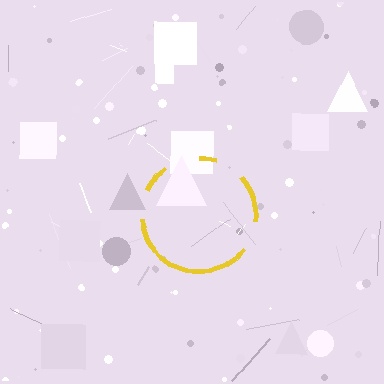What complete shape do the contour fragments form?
The contour fragments form a circle.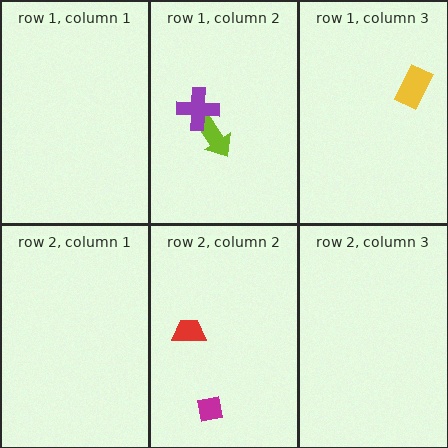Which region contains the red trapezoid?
The row 2, column 2 region.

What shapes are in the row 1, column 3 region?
The yellow rectangle.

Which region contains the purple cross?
The row 1, column 2 region.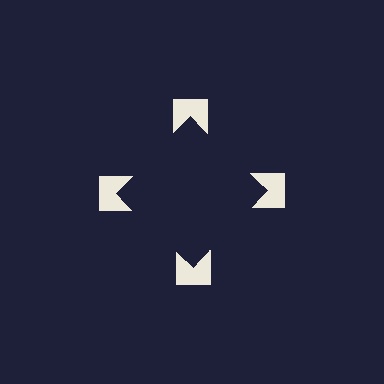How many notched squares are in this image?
There are 4 — one at each vertex of the illusory square.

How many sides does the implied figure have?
4 sides.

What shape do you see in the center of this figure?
An illusory square — its edges are inferred from the aligned wedge cuts in the notched squares, not physically drawn.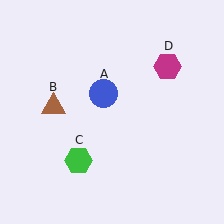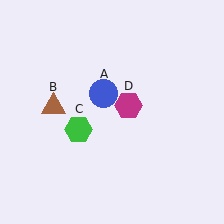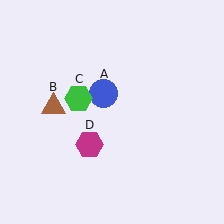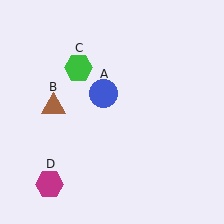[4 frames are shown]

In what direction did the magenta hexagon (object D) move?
The magenta hexagon (object D) moved down and to the left.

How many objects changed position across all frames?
2 objects changed position: green hexagon (object C), magenta hexagon (object D).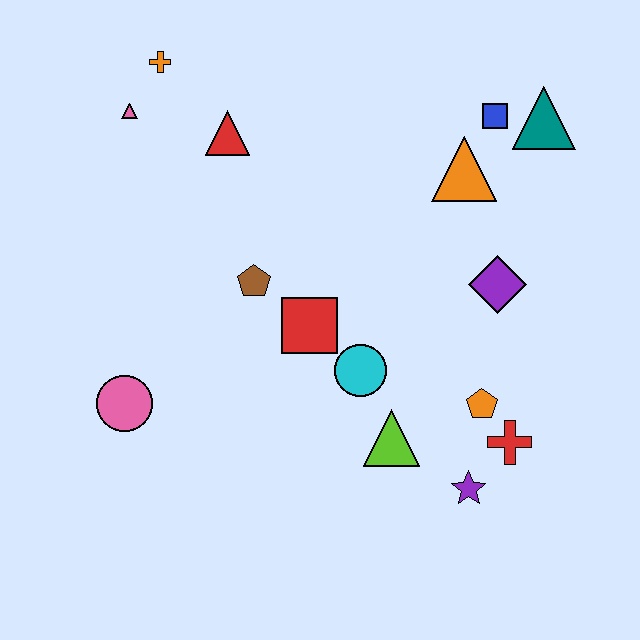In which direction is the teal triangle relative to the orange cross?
The teal triangle is to the right of the orange cross.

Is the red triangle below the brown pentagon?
No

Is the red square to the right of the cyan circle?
No